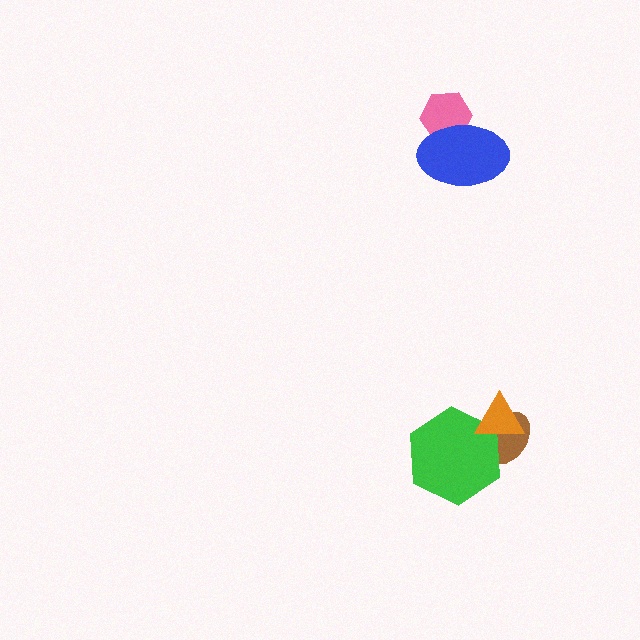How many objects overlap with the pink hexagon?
1 object overlaps with the pink hexagon.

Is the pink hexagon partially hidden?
Yes, it is partially covered by another shape.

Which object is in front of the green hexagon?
The orange triangle is in front of the green hexagon.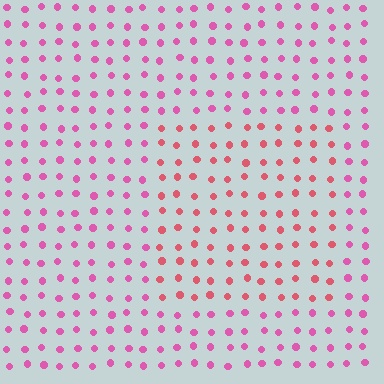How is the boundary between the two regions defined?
The boundary is defined purely by a slight shift in hue (about 30 degrees). Spacing, size, and orientation are identical on both sides.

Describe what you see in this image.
The image is filled with small pink elements in a uniform arrangement. A rectangle-shaped region is visible where the elements are tinted to a slightly different hue, forming a subtle color boundary.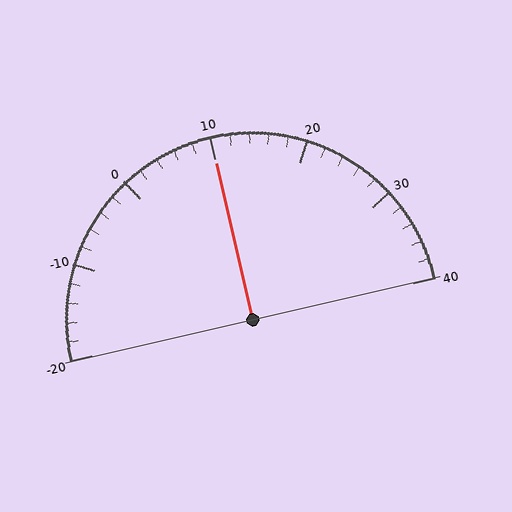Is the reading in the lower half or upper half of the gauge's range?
The reading is in the upper half of the range (-20 to 40).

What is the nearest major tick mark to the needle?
The nearest major tick mark is 10.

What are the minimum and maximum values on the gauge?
The gauge ranges from -20 to 40.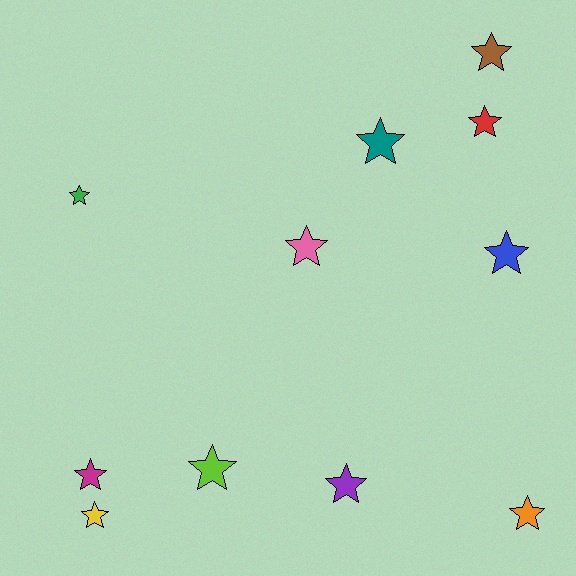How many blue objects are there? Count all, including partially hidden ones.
There is 1 blue object.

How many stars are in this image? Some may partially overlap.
There are 11 stars.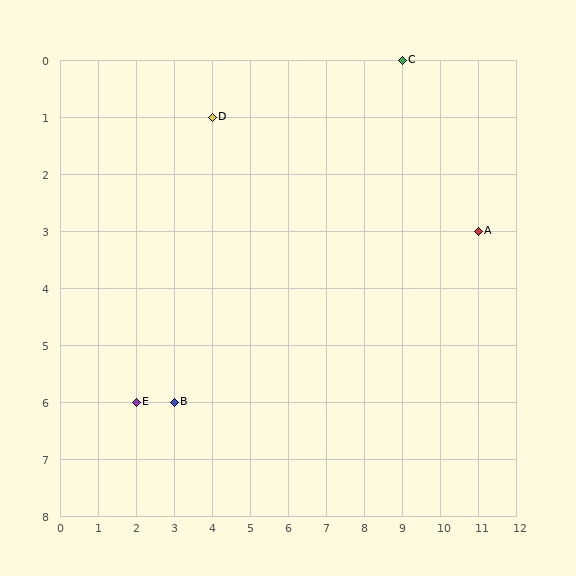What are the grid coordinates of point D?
Point D is at grid coordinates (4, 1).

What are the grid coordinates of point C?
Point C is at grid coordinates (9, 0).